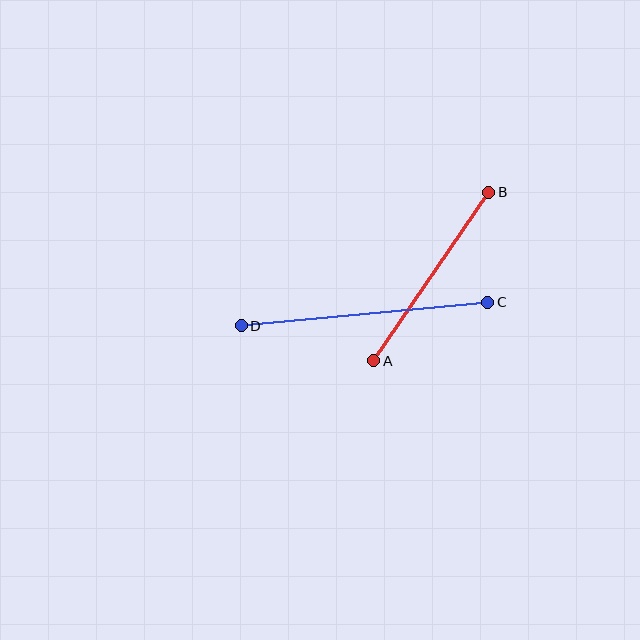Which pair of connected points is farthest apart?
Points C and D are farthest apart.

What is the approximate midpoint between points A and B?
The midpoint is at approximately (431, 276) pixels.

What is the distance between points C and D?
The distance is approximately 248 pixels.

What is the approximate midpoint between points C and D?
The midpoint is at approximately (365, 314) pixels.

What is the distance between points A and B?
The distance is approximately 204 pixels.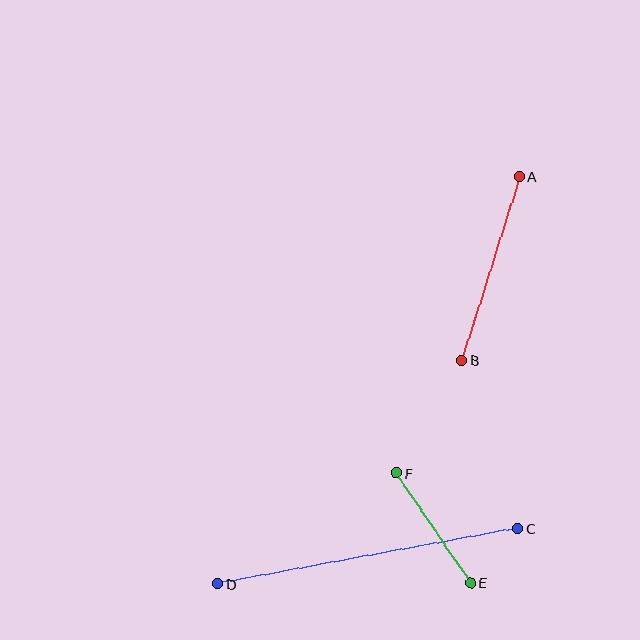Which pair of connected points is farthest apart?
Points C and D are farthest apart.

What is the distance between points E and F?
The distance is approximately 133 pixels.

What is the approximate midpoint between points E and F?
The midpoint is at approximately (434, 528) pixels.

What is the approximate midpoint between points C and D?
The midpoint is at approximately (368, 556) pixels.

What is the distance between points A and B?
The distance is approximately 193 pixels.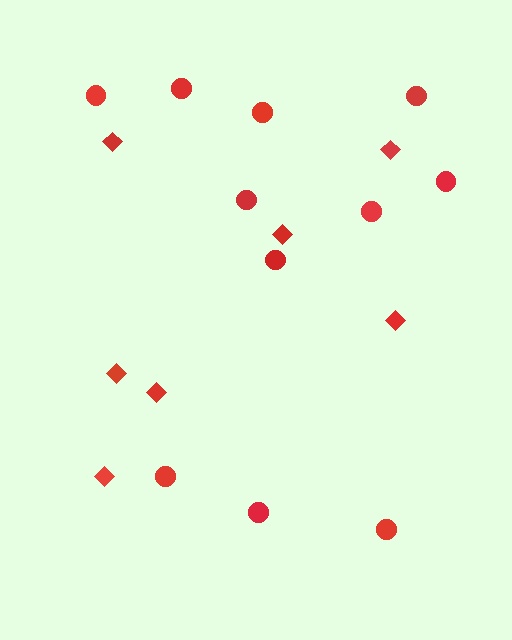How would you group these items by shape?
There are 2 groups: one group of diamonds (7) and one group of circles (11).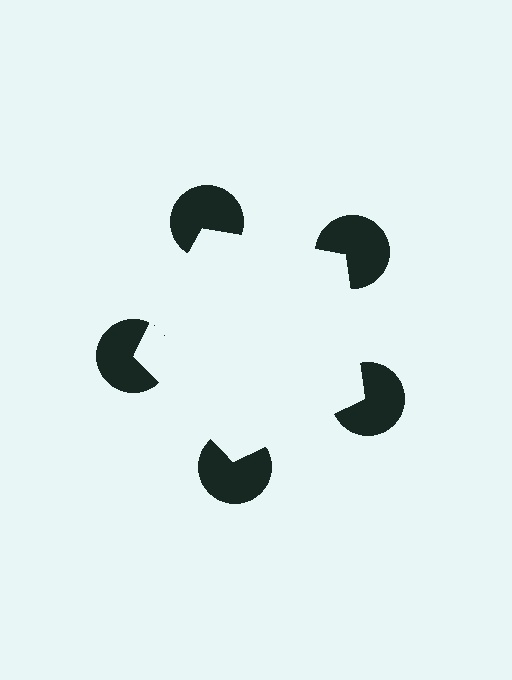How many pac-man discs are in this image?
There are 5 — one at each vertex of the illusory pentagon.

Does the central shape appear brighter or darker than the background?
It typically appears slightly brighter than the background, even though no actual brightness change is drawn.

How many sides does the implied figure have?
5 sides.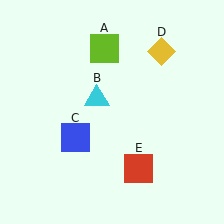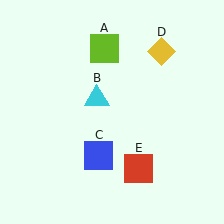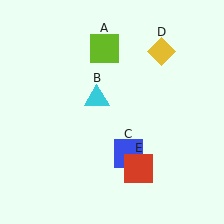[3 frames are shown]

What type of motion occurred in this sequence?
The blue square (object C) rotated counterclockwise around the center of the scene.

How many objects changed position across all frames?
1 object changed position: blue square (object C).